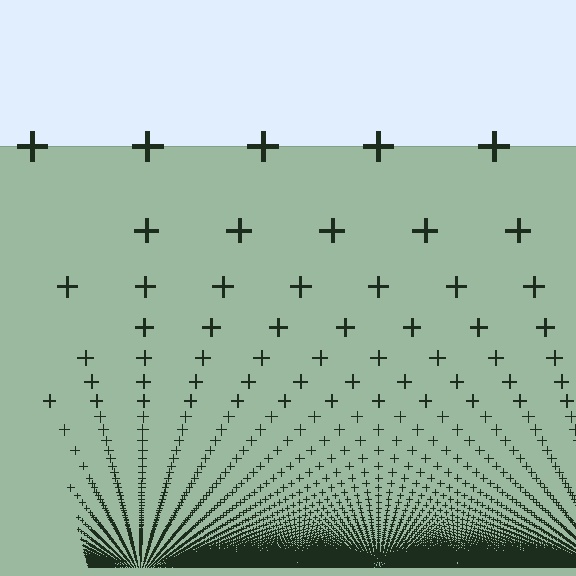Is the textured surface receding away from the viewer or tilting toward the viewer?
The surface appears to tilt toward the viewer. Texture elements get larger and sparser toward the top.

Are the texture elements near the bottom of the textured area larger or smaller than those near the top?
Smaller. The gradient is inverted — elements near the bottom are smaller and denser.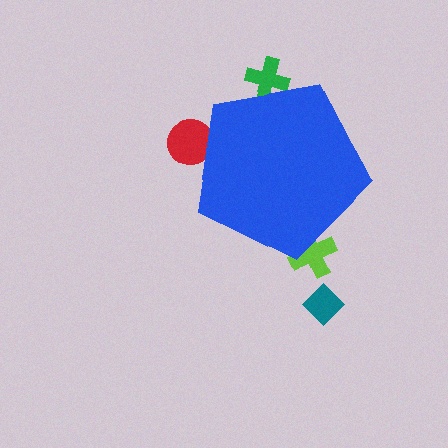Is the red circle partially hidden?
Yes, the red circle is partially hidden behind the blue pentagon.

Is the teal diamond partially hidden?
No, the teal diamond is fully visible.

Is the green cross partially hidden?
Yes, the green cross is partially hidden behind the blue pentagon.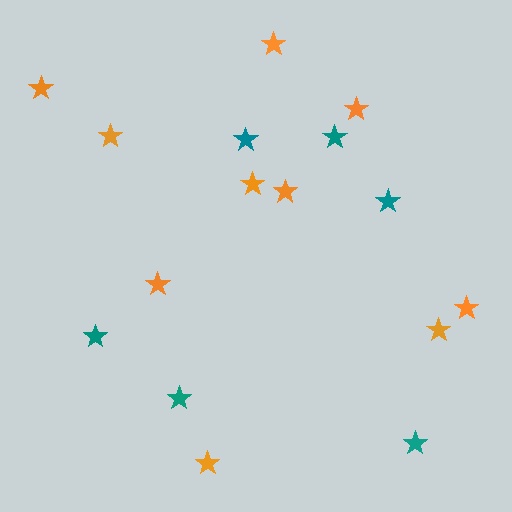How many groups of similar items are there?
There are 2 groups: one group of teal stars (6) and one group of orange stars (10).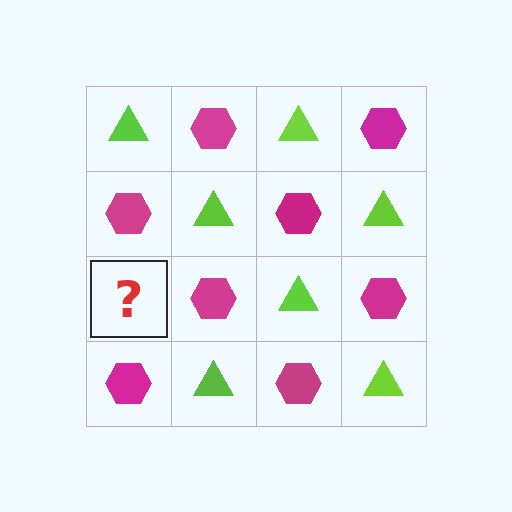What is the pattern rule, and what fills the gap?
The rule is that it alternates lime triangle and magenta hexagon in a checkerboard pattern. The gap should be filled with a lime triangle.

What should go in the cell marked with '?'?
The missing cell should contain a lime triangle.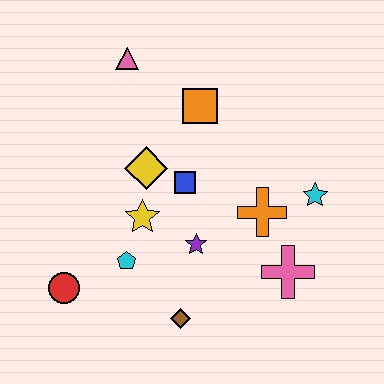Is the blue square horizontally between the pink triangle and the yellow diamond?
No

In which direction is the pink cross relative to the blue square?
The pink cross is to the right of the blue square.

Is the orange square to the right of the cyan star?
No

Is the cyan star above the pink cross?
Yes